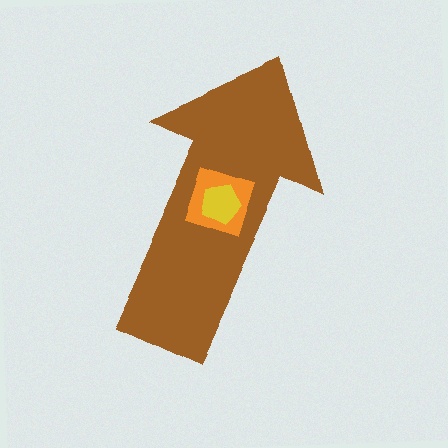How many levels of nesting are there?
3.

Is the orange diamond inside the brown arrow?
Yes.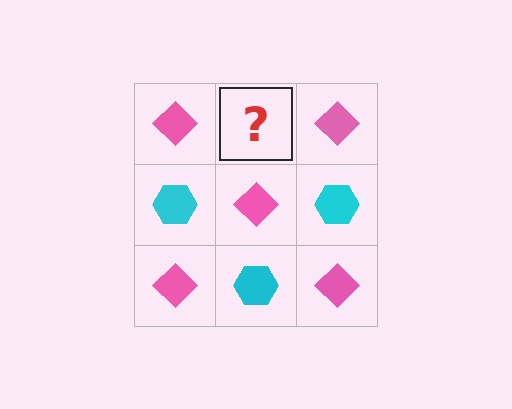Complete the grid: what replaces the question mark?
The question mark should be replaced with a cyan hexagon.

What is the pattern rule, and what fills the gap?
The rule is that it alternates pink diamond and cyan hexagon in a checkerboard pattern. The gap should be filled with a cyan hexagon.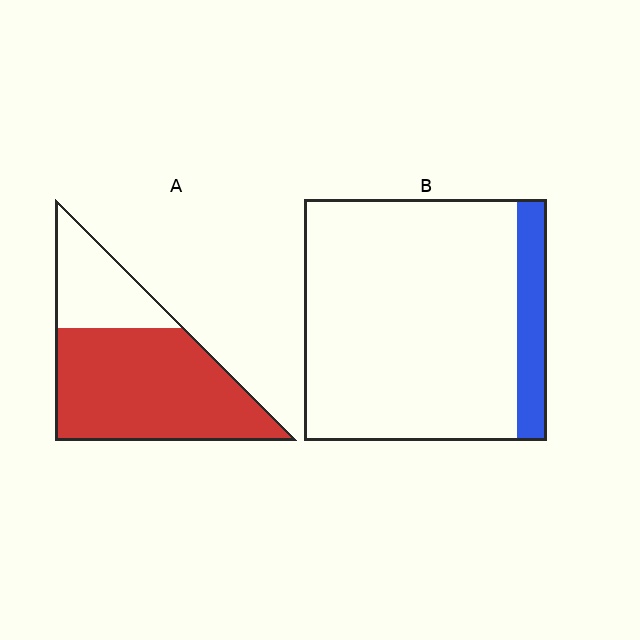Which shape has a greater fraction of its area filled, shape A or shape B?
Shape A.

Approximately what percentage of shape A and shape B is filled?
A is approximately 70% and B is approximately 10%.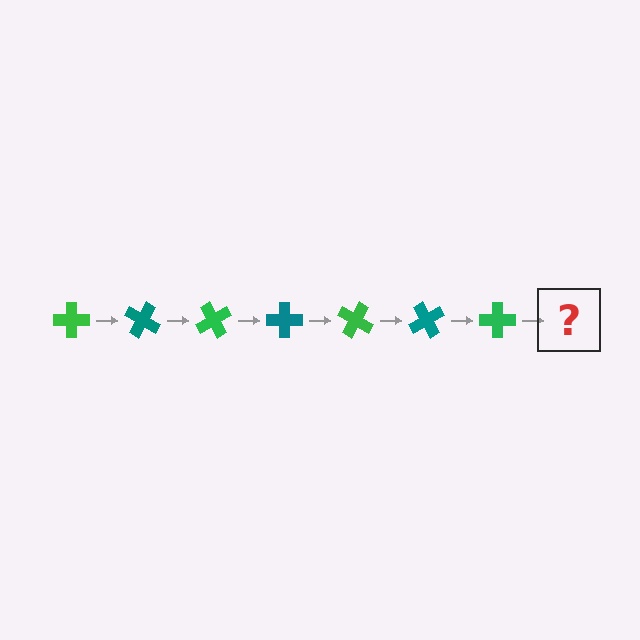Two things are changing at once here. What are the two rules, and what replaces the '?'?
The two rules are that it rotates 30 degrees each step and the color cycles through green and teal. The '?' should be a teal cross, rotated 210 degrees from the start.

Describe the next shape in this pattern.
It should be a teal cross, rotated 210 degrees from the start.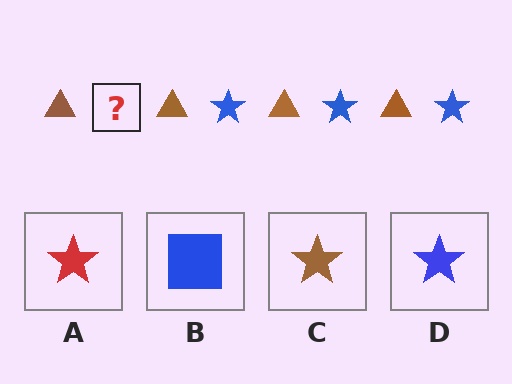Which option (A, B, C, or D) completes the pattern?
D.